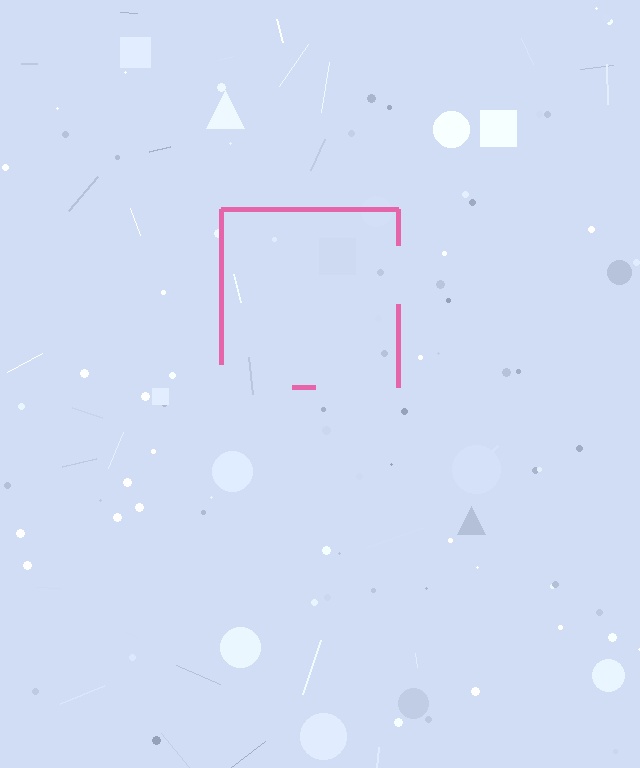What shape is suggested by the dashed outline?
The dashed outline suggests a square.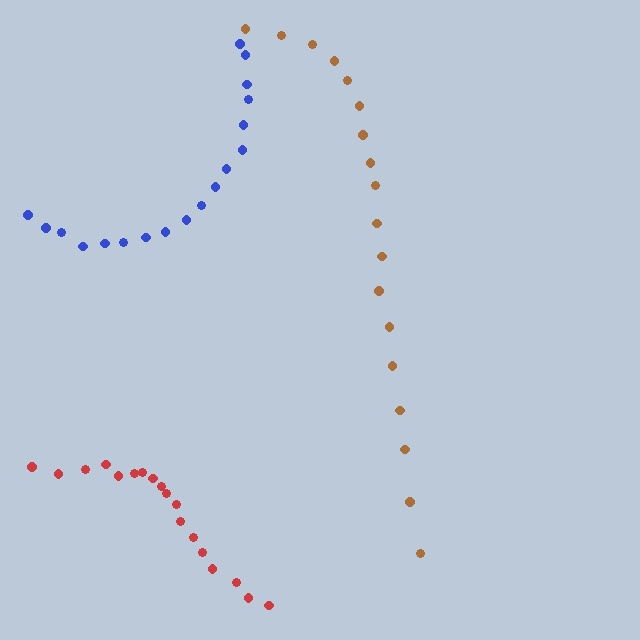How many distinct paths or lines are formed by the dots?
There are 3 distinct paths.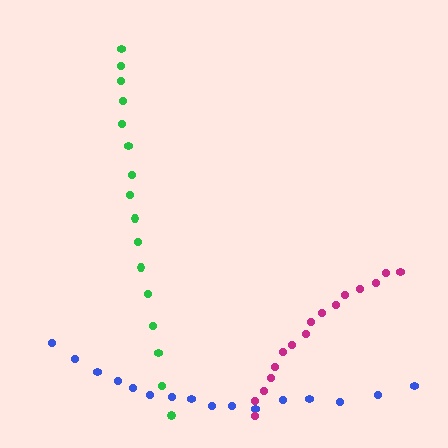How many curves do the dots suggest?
There are 3 distinct paths.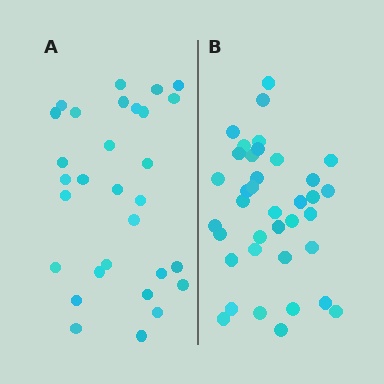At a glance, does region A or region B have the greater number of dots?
Region B (the right region) has more dots.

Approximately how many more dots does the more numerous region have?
Region B has roughly 8 or so more dots than region A.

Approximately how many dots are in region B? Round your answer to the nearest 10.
About 40 dots. (The exact count is 37, which rounds to 40.)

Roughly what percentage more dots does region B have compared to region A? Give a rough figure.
About 25% more.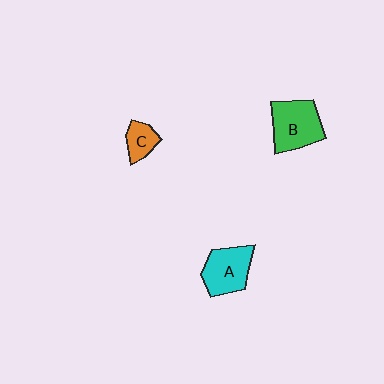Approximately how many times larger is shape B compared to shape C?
Approximately 2.2 times.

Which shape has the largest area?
Shape B (green).